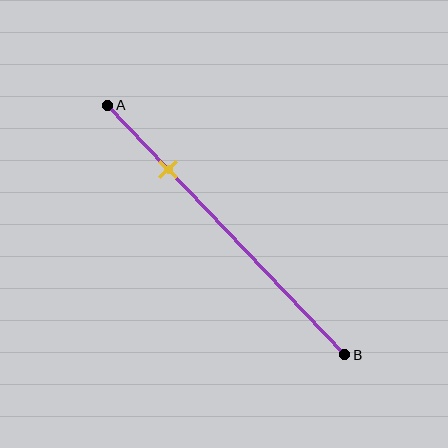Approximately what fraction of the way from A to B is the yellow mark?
The yellow mark is approximately 25% of the way from A to B.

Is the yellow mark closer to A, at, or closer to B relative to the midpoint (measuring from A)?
The yellow mark is closer to point A than the midpoint of segment AB.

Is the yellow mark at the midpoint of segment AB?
No, the mark is at about 25% from A, not at the 50% midpoint.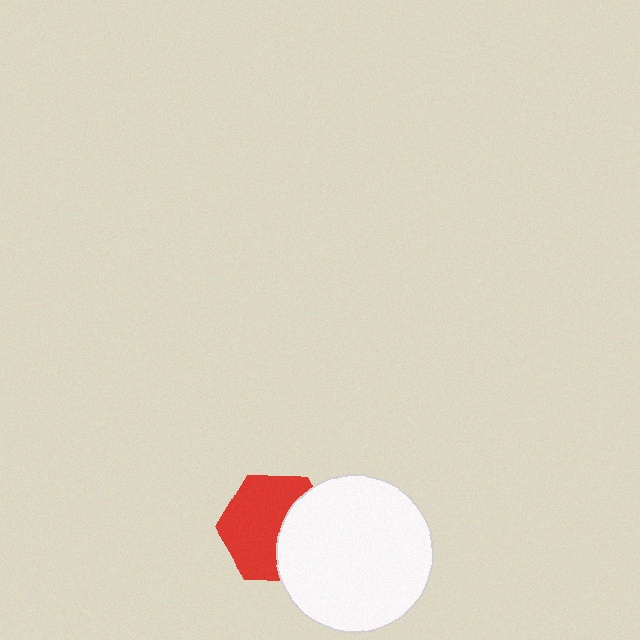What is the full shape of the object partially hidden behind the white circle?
The partially hidden object is a red hexagon.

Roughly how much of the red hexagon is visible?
About half of it is visible (roughly 62%).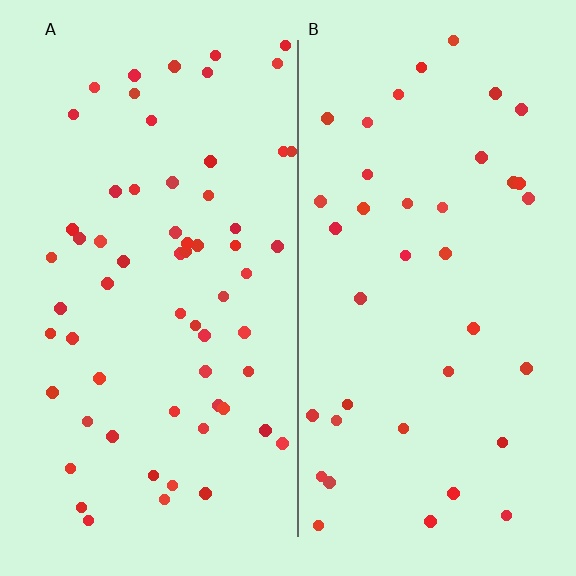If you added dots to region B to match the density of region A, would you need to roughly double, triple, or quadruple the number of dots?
Approximately double.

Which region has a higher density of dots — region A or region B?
A (the left).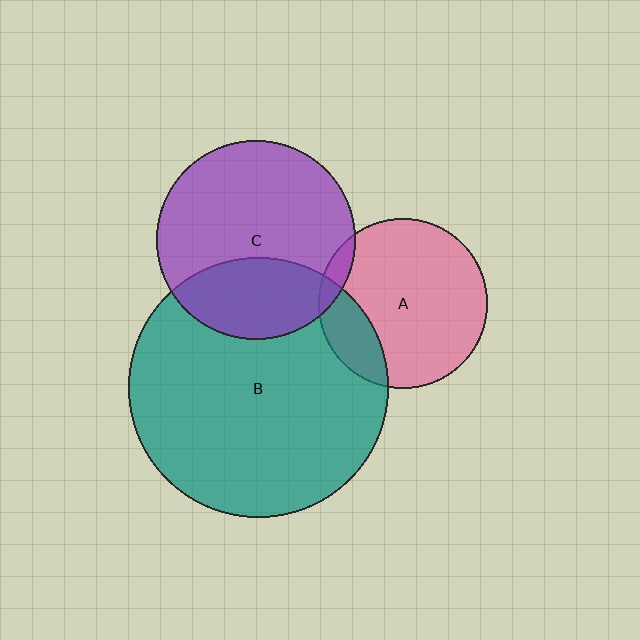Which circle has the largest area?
Circle B (teal).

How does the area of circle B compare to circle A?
Approximately 2.4 times.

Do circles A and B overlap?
Yes.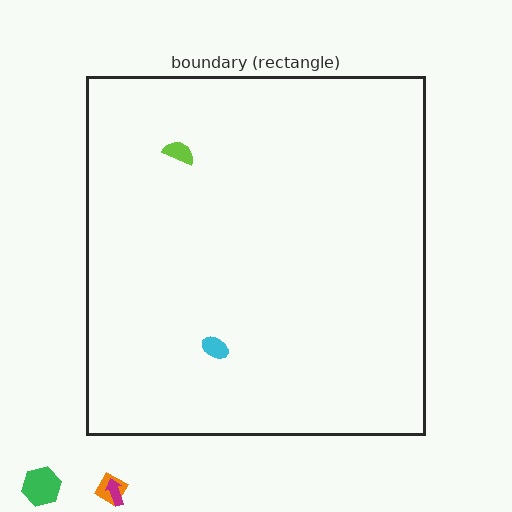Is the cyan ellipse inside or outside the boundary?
Inside.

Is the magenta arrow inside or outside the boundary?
Outside.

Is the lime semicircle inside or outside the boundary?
Inside.